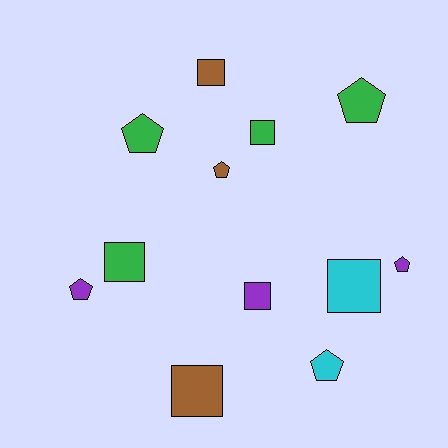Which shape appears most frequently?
Pentagon, with 6 objects.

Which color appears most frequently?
Green, with 4 objects.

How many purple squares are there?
There is 1 purple square.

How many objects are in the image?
There are 12 objects.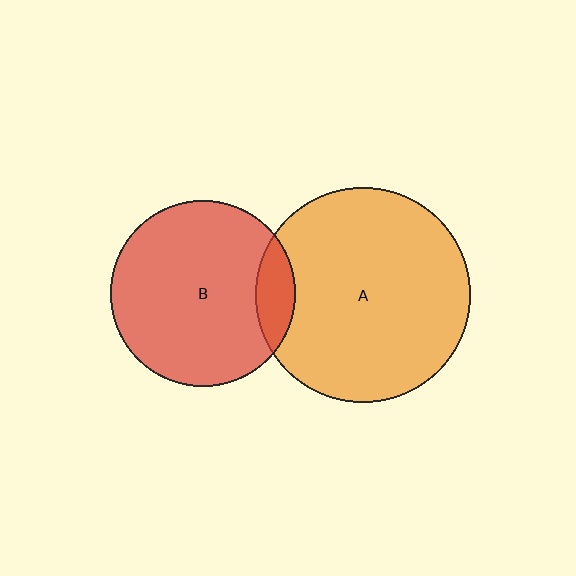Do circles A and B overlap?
Yes.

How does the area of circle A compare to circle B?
Approximately 1.3 times.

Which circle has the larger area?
Circle A (orange).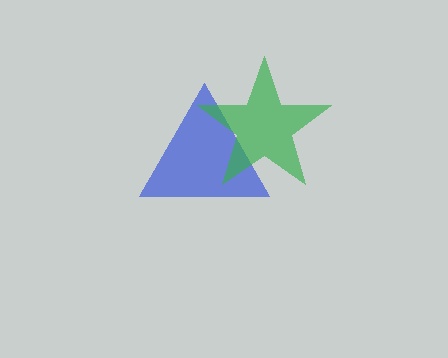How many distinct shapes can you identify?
There are 2 distinct shapes: a blue triangle, a green star.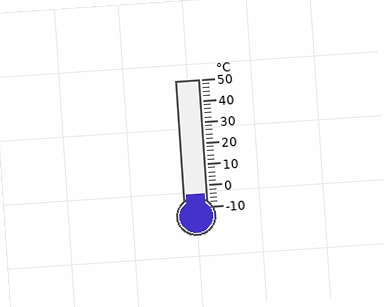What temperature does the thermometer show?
The thermometer shows approximately -4°C.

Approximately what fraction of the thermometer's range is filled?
The thermometer is filled to approximately 10% of its range.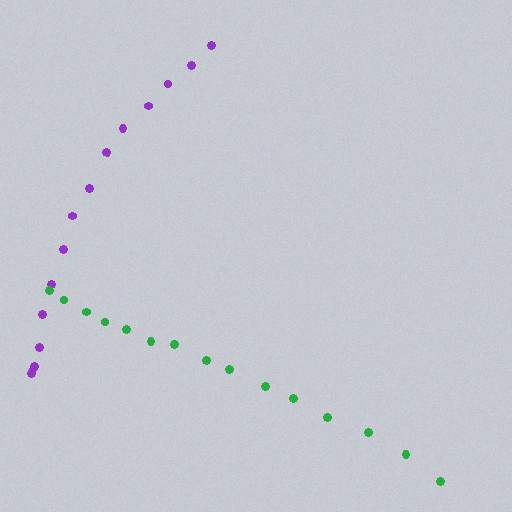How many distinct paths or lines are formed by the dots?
There are 2 distinct paths.